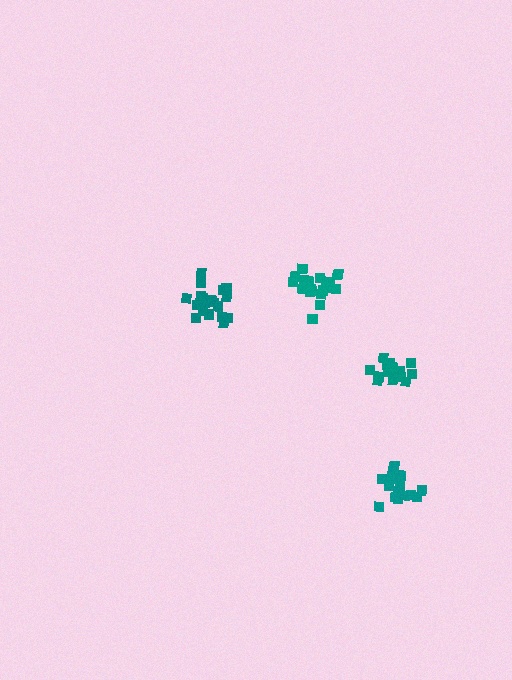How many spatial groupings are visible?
There are 4 spatial groupings.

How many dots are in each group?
Group 1: 18 dots, Group 2: 20 dots, Group 3: 20 dots, Group 4: 17 dots (75 total).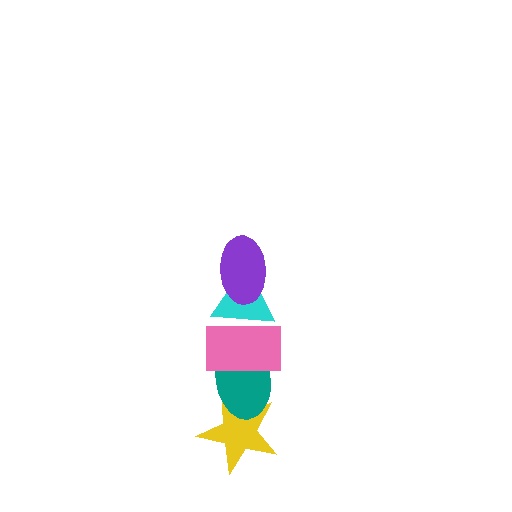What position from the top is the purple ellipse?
The purple ellipse is 1st from the top.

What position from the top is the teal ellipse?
The teal ellipse is 4th from the top.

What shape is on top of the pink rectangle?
The cyan triangle is on top of the pink rectangle.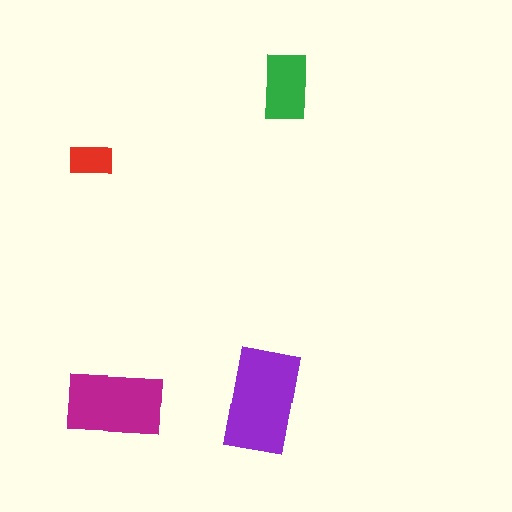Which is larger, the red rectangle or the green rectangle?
The green one.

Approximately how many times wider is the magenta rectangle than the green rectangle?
About 1.5 times wider.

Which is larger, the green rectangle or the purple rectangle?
The purple one.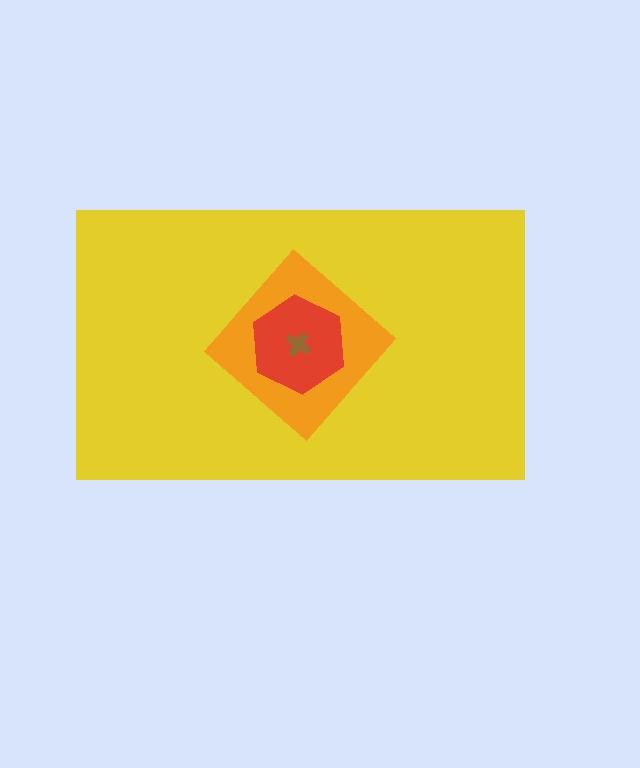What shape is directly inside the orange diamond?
The red hexagon.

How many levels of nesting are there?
4.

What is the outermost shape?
The yellow rectangle.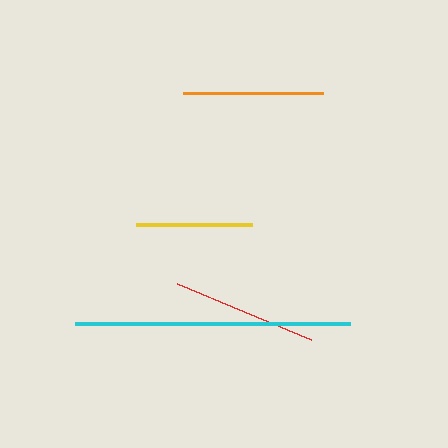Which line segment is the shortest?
The yellow line is the shortest at approximately 116 pixels.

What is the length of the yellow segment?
The yellow segment is approximately 116 pixels long.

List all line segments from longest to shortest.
From longest to shortest: cyan, red, orange, yellow.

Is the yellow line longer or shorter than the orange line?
The orange line is longer than the yellow line.